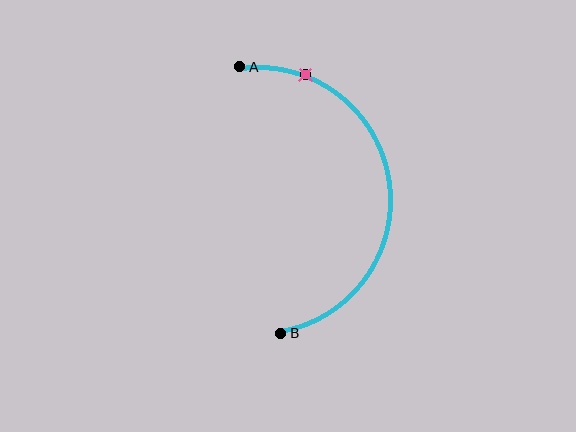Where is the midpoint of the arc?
The arc midpoint is the point on the curve farthest from the straight line joining A and B. It sits to the right of that line.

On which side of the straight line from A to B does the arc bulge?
The arc bulges to the right of the straight line connecting A and B.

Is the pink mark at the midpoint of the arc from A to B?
No. The pink mark lies on the arc but is closer to endpoint A. The arc midpoint would be at the point on the curve equidistant along the arc from both A and B.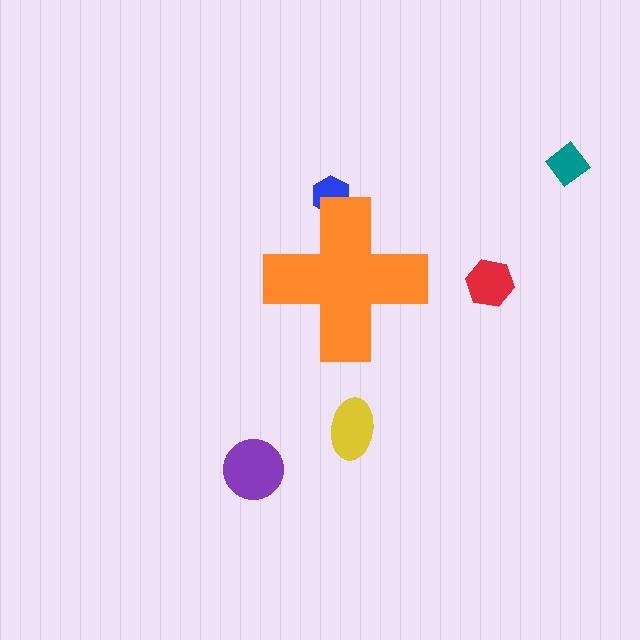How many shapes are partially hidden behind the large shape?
1 shape is partially hidden.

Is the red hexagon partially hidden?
No, the red hexagon is fully visible.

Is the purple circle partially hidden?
No, the purple circle is fully visible.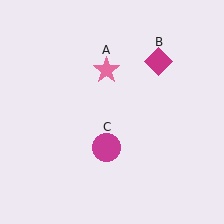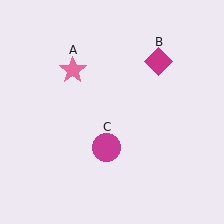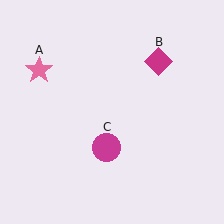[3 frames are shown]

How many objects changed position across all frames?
1 object changed position: pink star (object A).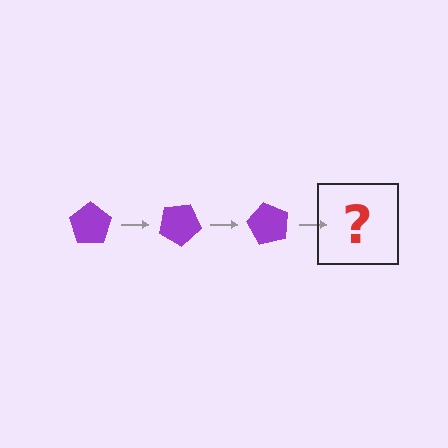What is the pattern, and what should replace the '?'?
The pattern is that the pentagon rotates 30 degrees each step. The '?' should be a purple pentagon rotated 90 degrees.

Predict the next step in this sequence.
The next step is a purple pentagon rotated 90 degrees.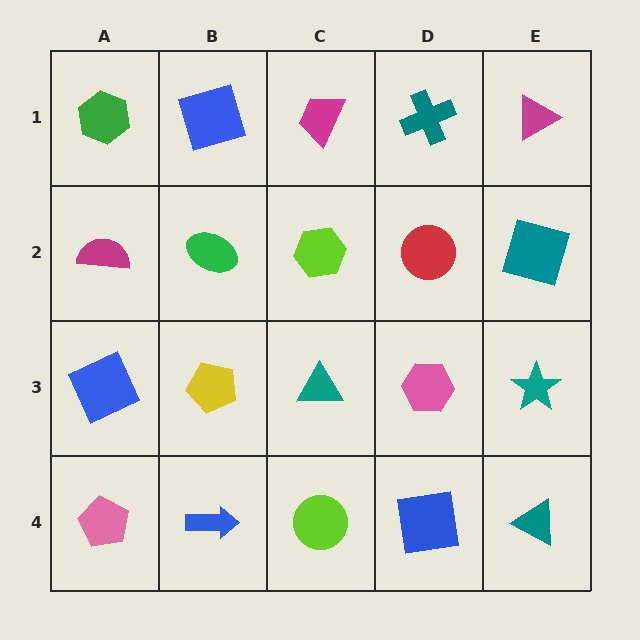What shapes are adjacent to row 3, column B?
A green ellipse (row 2, column B), a blue arrow (row 4, column B), a blue square (row 3, column A), a teal triangle (row 3, column C).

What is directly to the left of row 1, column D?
A magenta trapezoid.